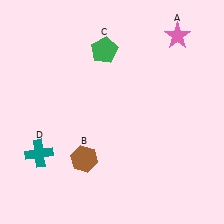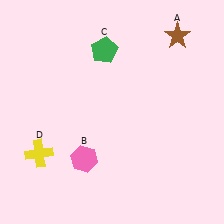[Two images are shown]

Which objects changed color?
A changed from pink to brown. B changed from brown to pink. D changed from teal to yellow.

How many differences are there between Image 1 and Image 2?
There are 3 differences between the two images.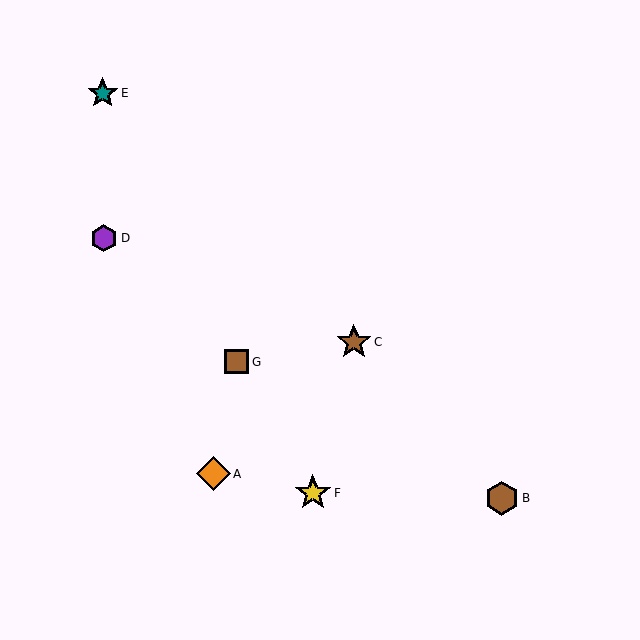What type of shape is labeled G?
Shape G is a brown square.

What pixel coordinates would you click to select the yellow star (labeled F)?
Click at (313, 493) to select the yellow star F.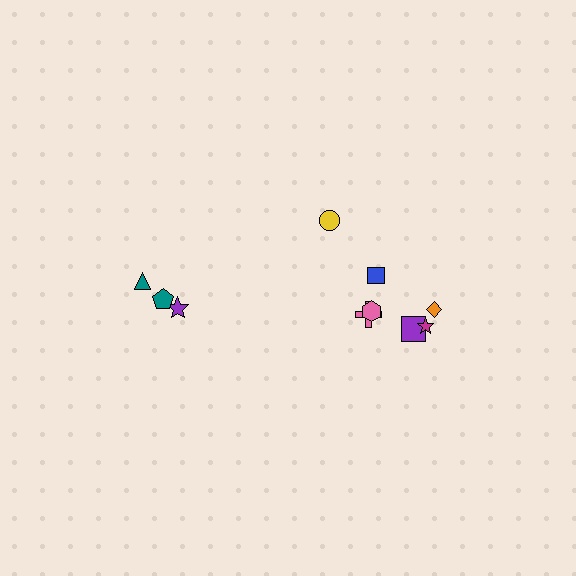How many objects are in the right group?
There are 7 objects.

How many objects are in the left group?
There are 3 objects.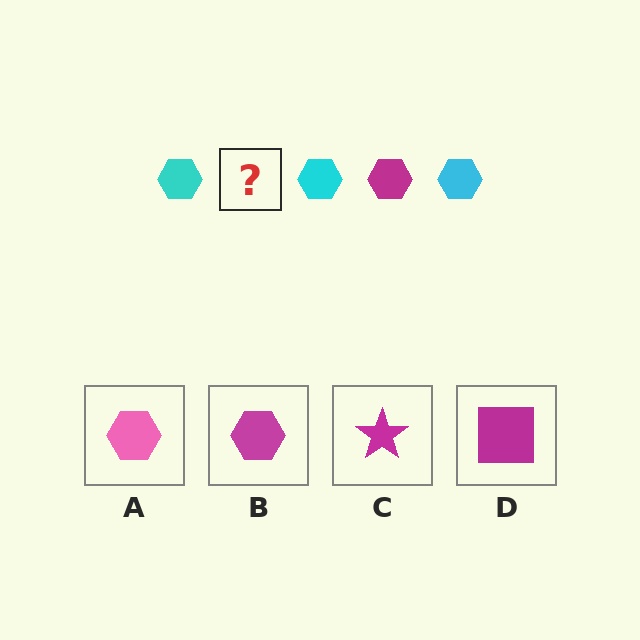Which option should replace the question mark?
Option B.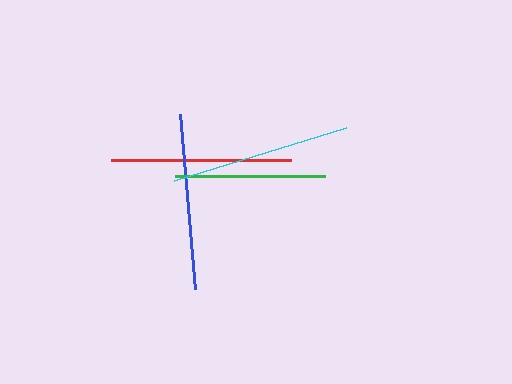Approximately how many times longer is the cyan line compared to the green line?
The cyan line is approximately 1.2 times the length of the green line.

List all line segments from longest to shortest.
From longest to shortest: red, cyan, blue, green.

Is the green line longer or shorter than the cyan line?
The cyan line is longer than the green line.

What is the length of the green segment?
The green segment is approximately 150 pixels long.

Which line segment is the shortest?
The green line is the shortest at approximately 150 pixels.